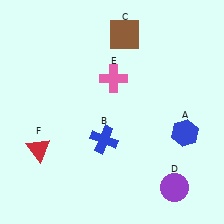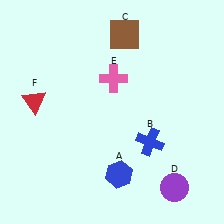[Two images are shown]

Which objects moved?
The objects that moved are: the blue hexagon (A), the blue cross (B), the red triangle (F).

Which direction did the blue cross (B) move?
The blue cross (B) moved right.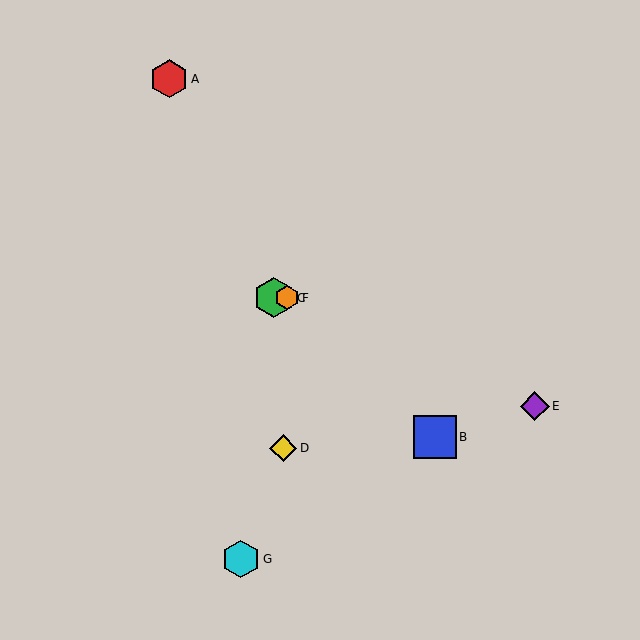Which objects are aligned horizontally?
Objects C, F are aligned horizontally.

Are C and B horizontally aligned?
No, C is at y≈298 and B is at y≈437.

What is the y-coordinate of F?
Object F is at y≈298.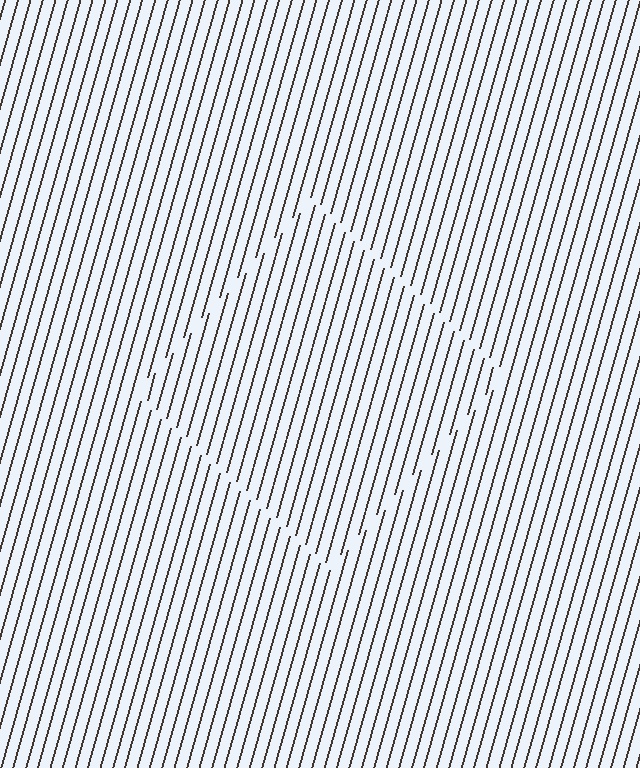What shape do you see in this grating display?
An illusory square. The interior of the shape contains the same grating, shifted by half a period — the contour is defined by the phase discontinuity where line-ends from the inner and outer gratings abut.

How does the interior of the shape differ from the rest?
The interior of the shape contains the same grating, shifted by half a period — the contour is defined by the phase discontinuity where line-ends from the inner and outer gratings abut.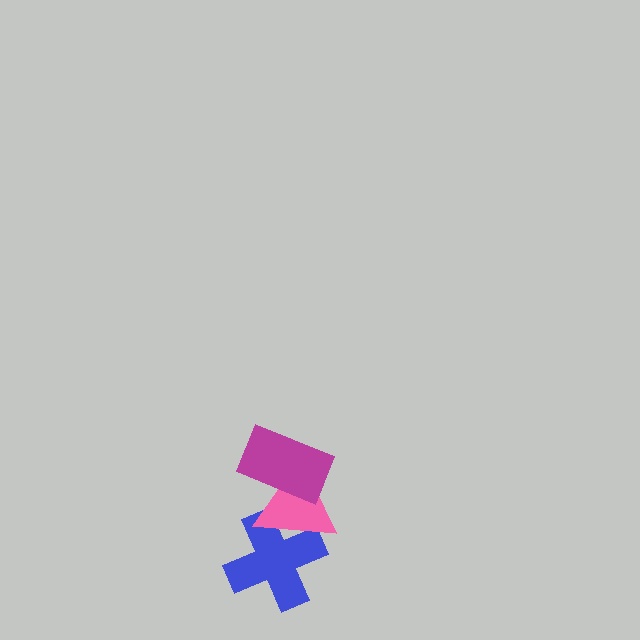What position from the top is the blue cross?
The blue cross is 3rd from the top.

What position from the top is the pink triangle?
The pink triangle is 2nd from the top.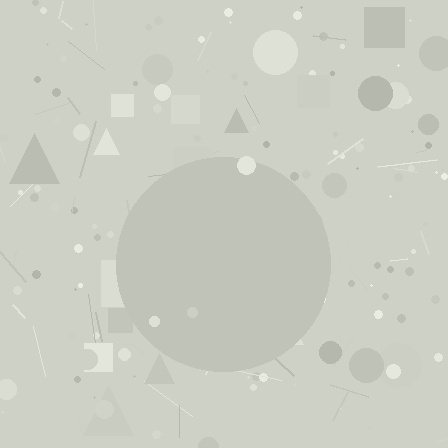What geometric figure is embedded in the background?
A circle is embedded in the background.